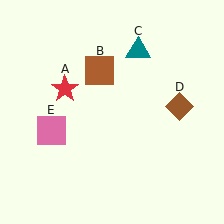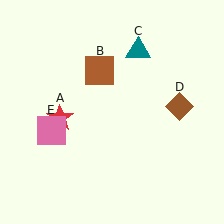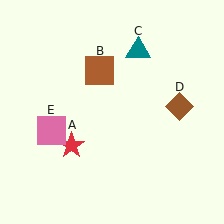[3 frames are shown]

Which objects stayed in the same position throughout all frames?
Brown square (object B) and teal triangle (object C) and brown diamond (object D) and pink square (object E) remained stationary.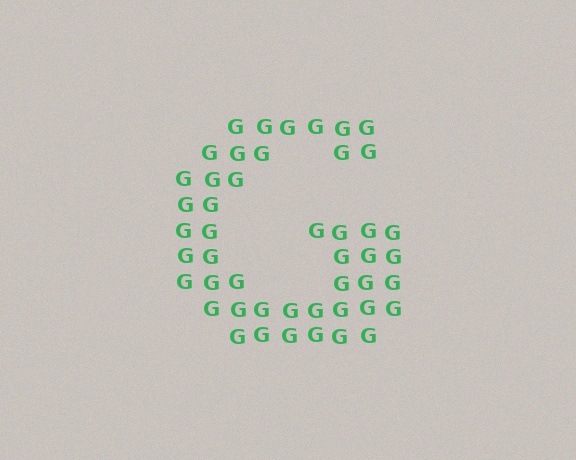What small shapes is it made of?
It is made of small letter G's.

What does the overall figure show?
The overall figure shows the letter G.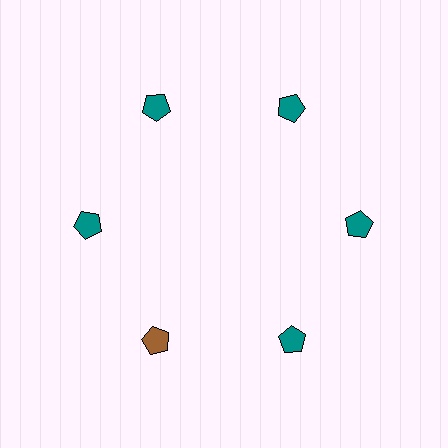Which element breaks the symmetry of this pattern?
The brown pentagon at roughly the 7 o'clock position breaks the symmetry. All other shapes are teal pentagons.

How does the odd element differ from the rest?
It has a different color: brown instead of teal.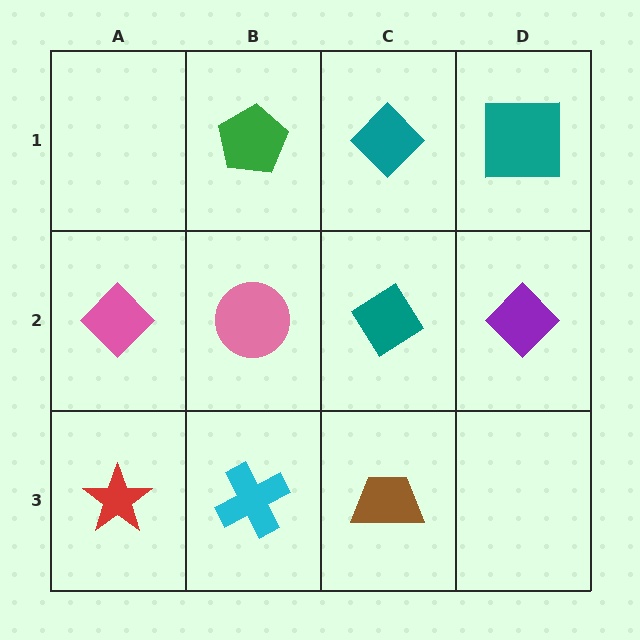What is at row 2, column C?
A teal diamond.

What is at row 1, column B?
A green pentagon.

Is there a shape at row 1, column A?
No, that cell is empty.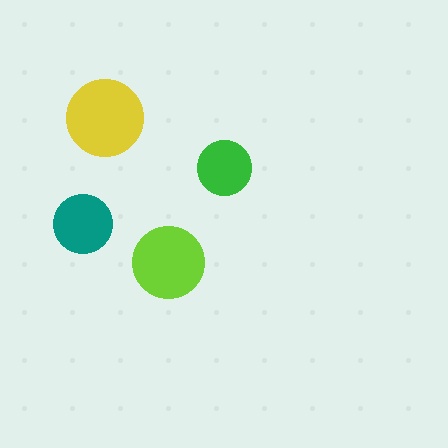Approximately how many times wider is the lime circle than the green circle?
About 1.5 times wider.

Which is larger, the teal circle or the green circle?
The teal one.